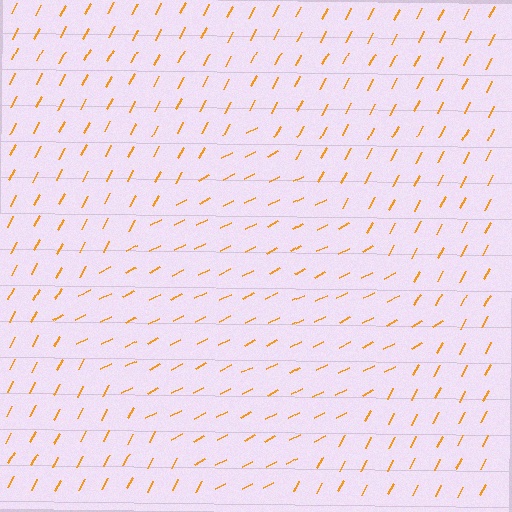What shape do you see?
I see a diamond.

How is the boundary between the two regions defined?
The boundary is defined purely by a change in line orientation (approximately 35 degrees difference). All lines are the same color and thickness.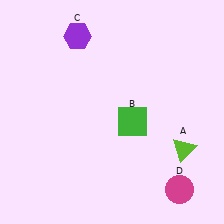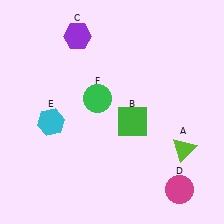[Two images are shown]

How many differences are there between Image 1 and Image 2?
There are 2 differences between the two images.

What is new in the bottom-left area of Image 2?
A cyan hexagon (E) was added in the bottom-left area of Image 2.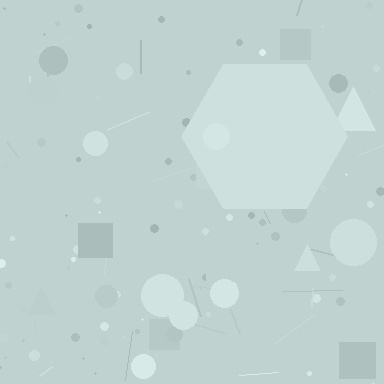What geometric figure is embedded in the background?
A hexagon is embedded in the background.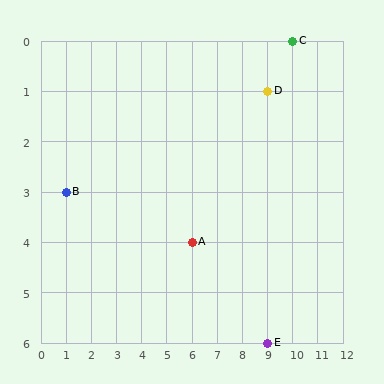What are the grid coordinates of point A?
Point A is at grid coordinates (6, 4).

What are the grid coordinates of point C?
Point C is at grid coordinates (10, 0).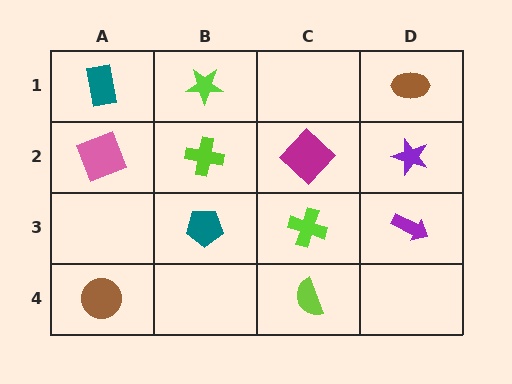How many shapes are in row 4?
2 shapes.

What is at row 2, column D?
A purple star.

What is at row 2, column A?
A pink square.